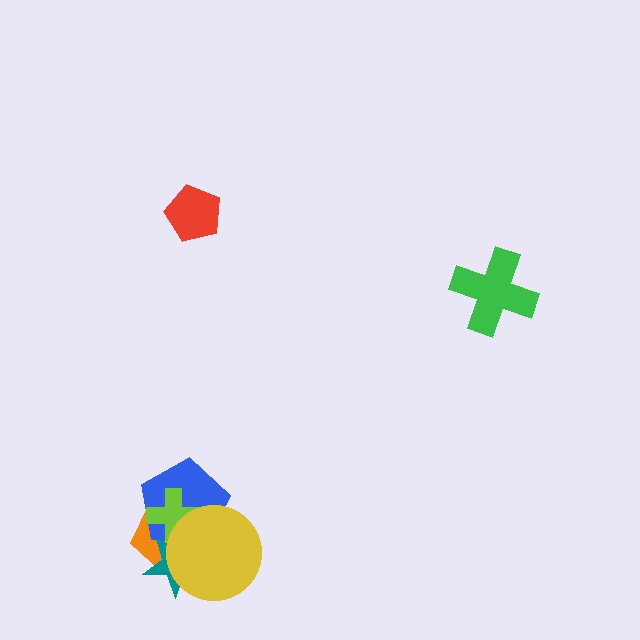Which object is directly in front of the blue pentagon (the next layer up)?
The lime cross is directly in front of the blue pentagon.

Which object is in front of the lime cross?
The yellow circle is in front of the lime cross.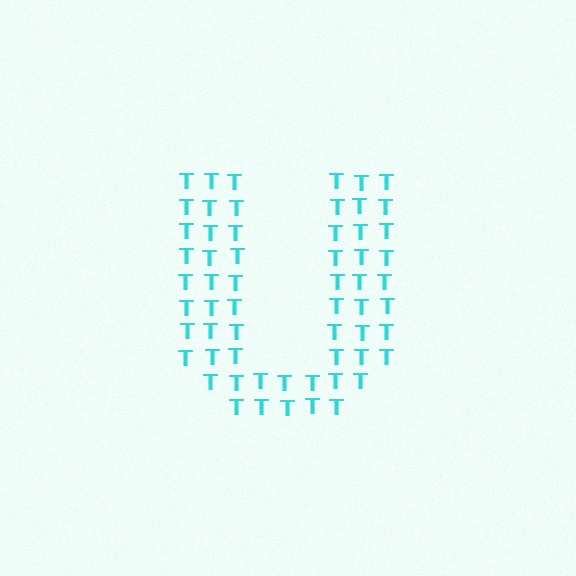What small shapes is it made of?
It is made of small letter T's.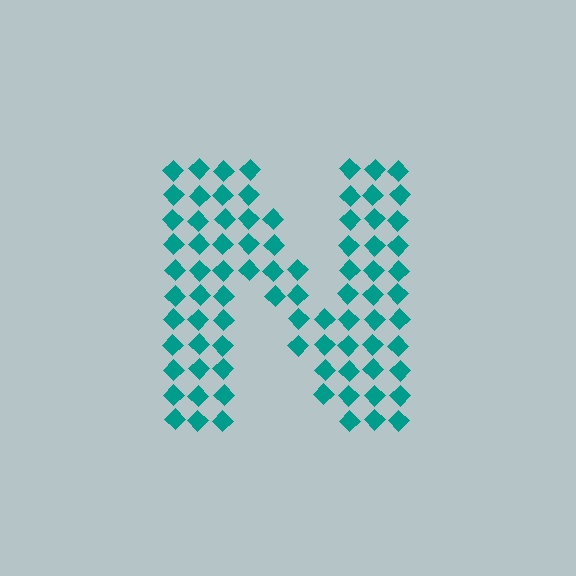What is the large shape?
The large shape is the letter N.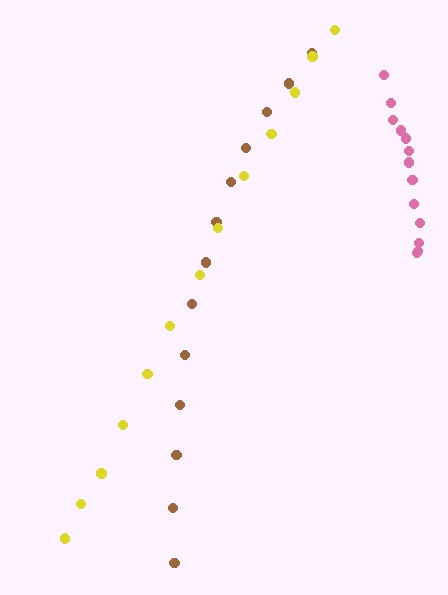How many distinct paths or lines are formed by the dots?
There are 3 distinct paths.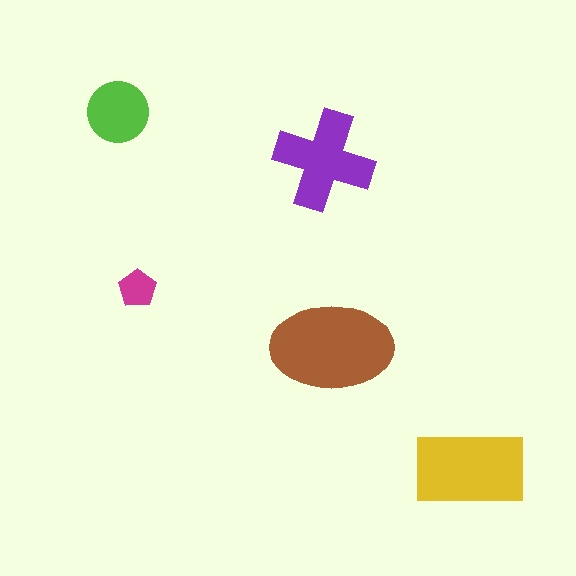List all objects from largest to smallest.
The brown ellipse, the yellow rectangle, the purple cross, the lime circle, the magenta pentagon.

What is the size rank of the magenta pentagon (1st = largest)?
5th.